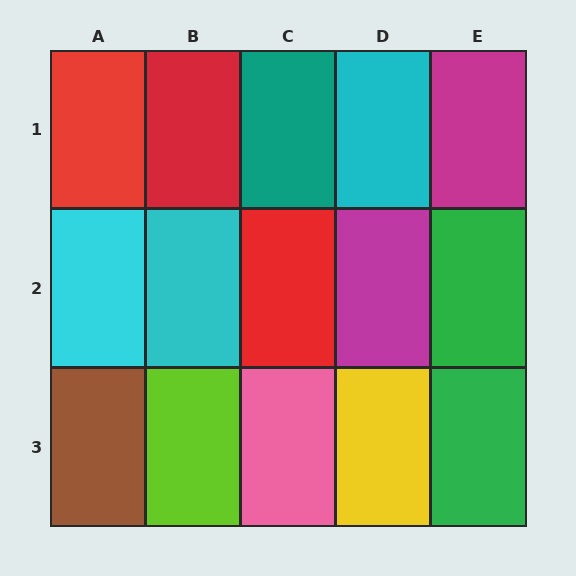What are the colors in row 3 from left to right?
Brown, lime, pink, yellow, green.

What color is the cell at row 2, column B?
Cyan.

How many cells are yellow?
1 cell is yellow.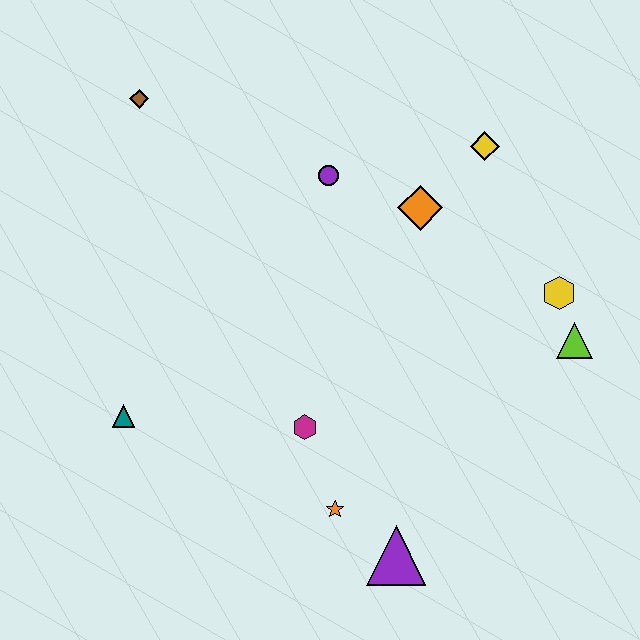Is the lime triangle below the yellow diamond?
Yes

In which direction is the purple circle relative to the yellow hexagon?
The purple circle is to the left of the yellow hexagon.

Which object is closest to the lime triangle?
The yellow hexagon is closest to the lime triangle.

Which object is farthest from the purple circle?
The purple triangle is farthest from the purple circle.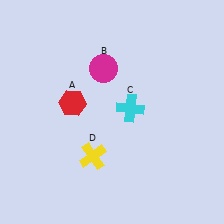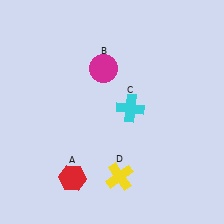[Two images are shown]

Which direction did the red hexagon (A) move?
The red hexagon (A) moved down.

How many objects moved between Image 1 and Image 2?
2 objects moved between the two images.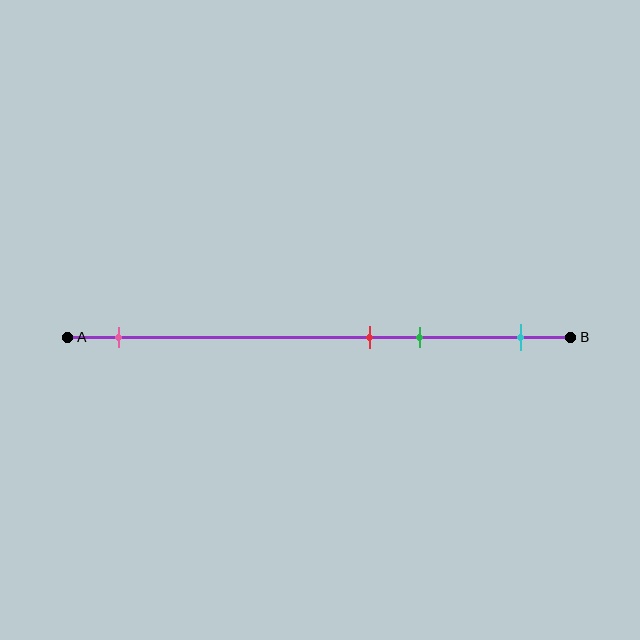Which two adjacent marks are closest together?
The red and green marks are the closest adjacent pair.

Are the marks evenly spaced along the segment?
No, the marks are not evenly spaced.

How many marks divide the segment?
There are 4 marks dividing the segment.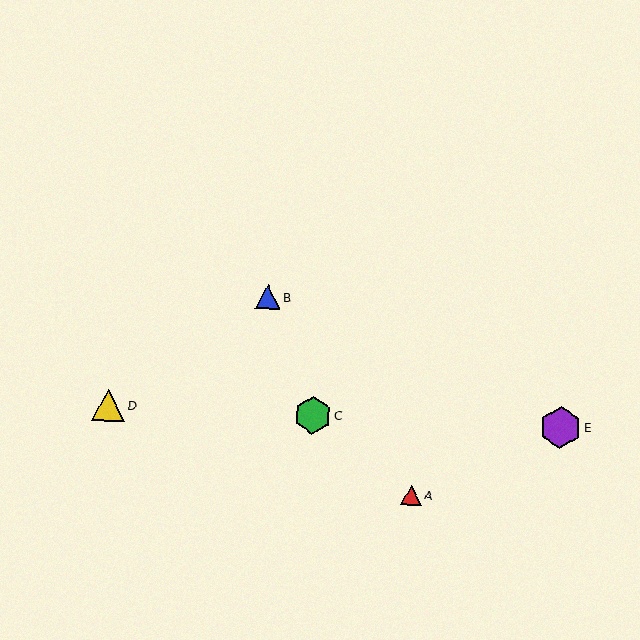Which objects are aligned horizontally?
Objects C, D, E are aligned horizontally.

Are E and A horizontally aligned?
No, E is at y≈427 and A is at y≈495.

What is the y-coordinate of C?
Object C is at y≈415.